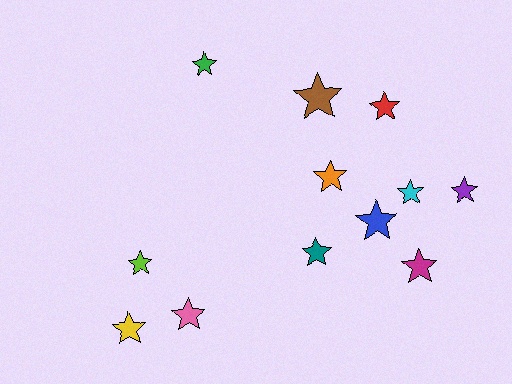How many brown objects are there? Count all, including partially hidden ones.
There is 1 brown object.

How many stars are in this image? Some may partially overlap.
There are 12 stars.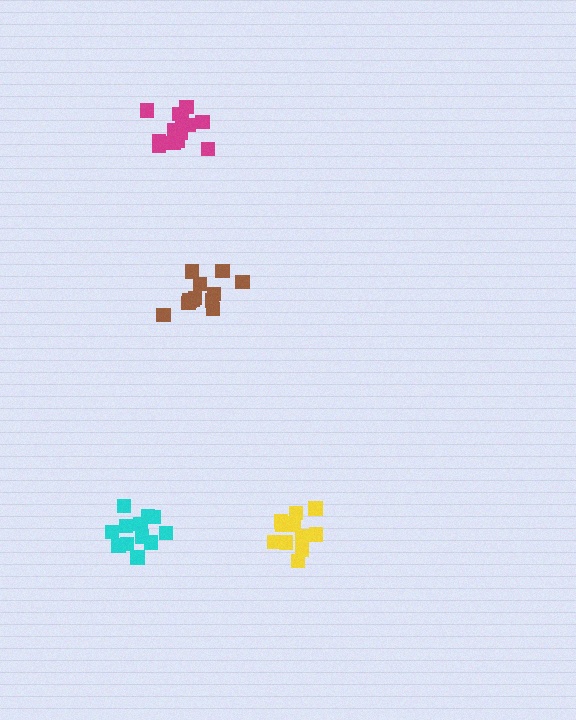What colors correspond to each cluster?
The clusters are colored: magenta, brown, yellow, cyan.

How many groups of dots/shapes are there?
There are 4 groups.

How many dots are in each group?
Group 1: 14 dots, Group 2: 12 dots, Group 3: 12 dots, Group 4: 12 dots (50 total).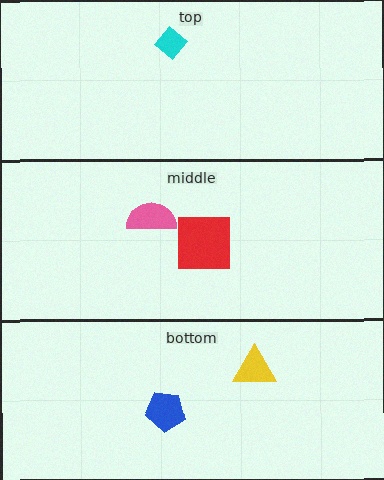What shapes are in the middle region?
The red square, the pink semicircle.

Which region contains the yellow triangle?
The bottom region.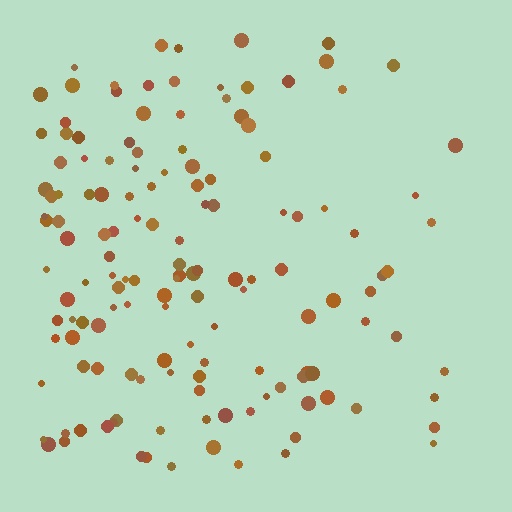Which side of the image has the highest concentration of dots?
The left.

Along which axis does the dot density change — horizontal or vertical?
Horizontal.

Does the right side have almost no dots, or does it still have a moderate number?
Still a moderate number, just noticeably fewer than the left.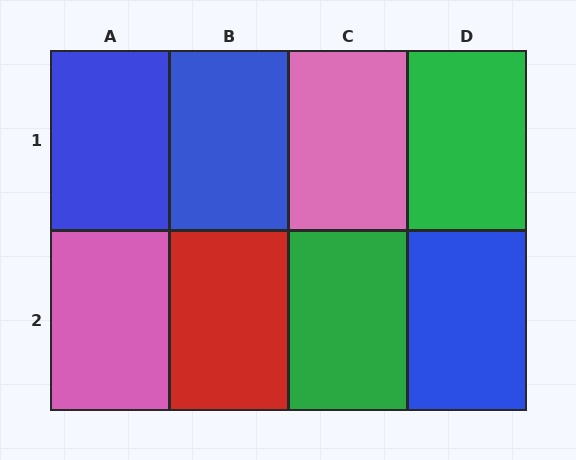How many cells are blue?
3 cells are blue.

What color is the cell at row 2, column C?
Green.